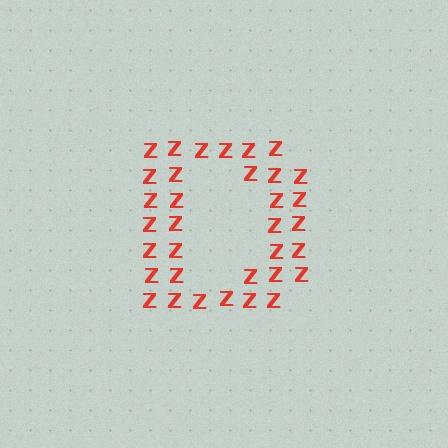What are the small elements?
The small elements are letter Z's.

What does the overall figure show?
The overall figure shows the letter D.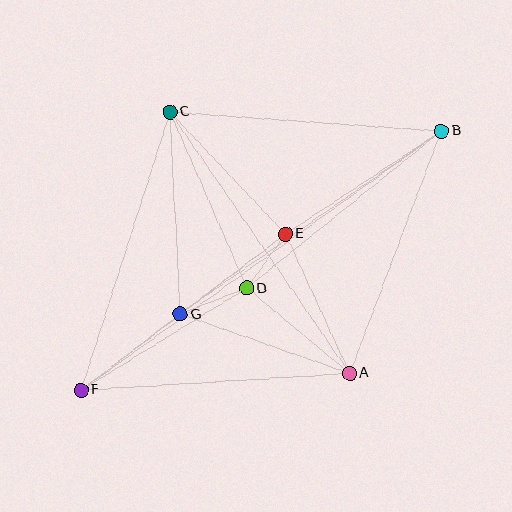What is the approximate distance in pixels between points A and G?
The distance between A and G is approximately 179 pixels.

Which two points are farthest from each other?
Points B and F are farthest from each other.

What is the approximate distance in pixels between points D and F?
The distance between D and F is approximately 195 pixels.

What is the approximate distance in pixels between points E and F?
The distance between E and F is approximately 257 pixels.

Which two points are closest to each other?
Points D and E are closest to each other.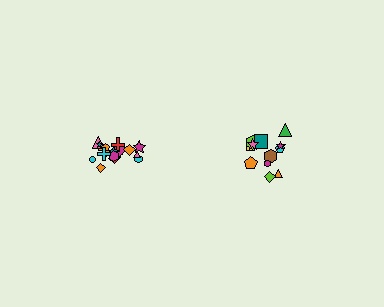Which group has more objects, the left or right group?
The left group.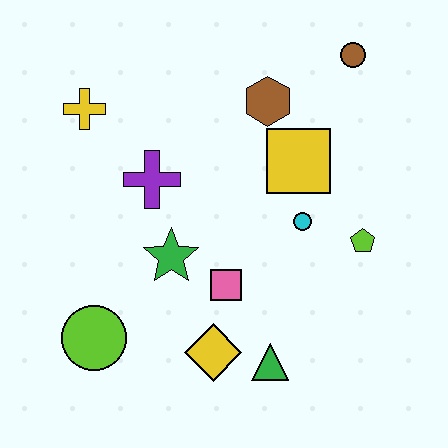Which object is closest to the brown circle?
The brown hexagon is closest to the brown circle.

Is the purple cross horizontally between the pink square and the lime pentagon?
No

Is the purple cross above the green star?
Yes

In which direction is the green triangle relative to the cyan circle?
The green triangle is below the cyan circle.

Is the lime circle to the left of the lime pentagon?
Yes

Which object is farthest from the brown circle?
The lime circle is farthest from the brown circle.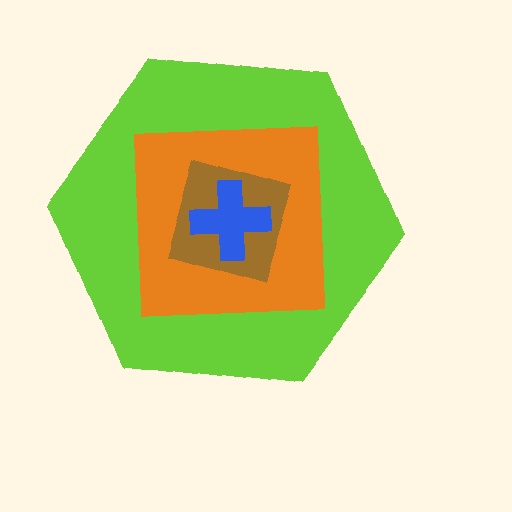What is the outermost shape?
The lime hexagon.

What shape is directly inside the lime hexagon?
The orange square.